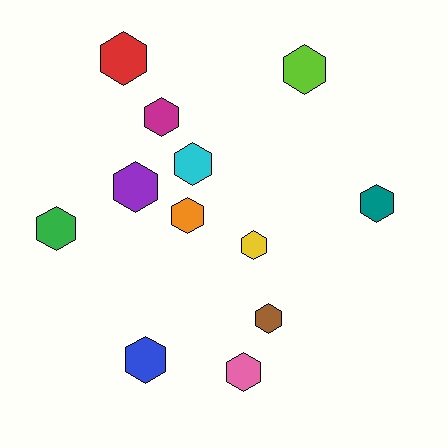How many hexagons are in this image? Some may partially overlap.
There are 12 hexagons.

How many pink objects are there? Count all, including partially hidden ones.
There is 1 pink object.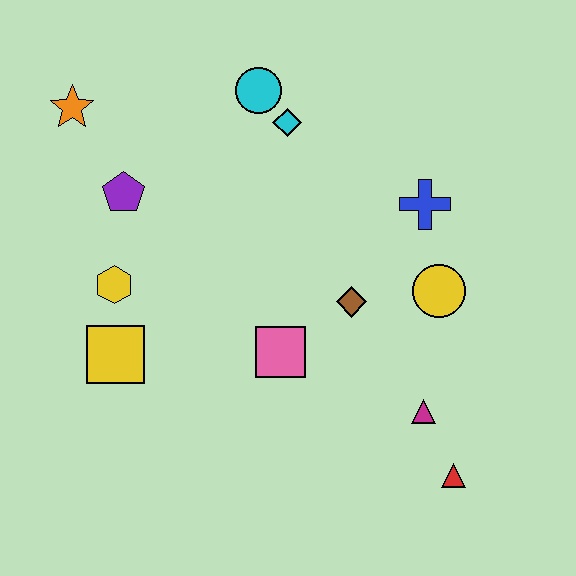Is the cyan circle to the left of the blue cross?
Yes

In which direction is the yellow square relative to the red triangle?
The yellow square is to the left of the red triangle.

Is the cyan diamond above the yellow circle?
Yes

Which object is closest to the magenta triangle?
The red triangle is closest to the magenta triangle.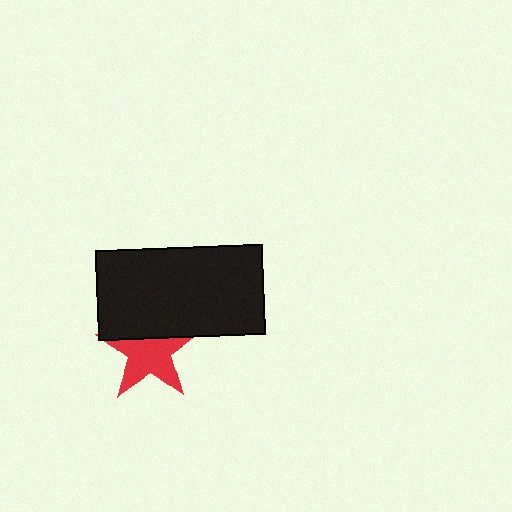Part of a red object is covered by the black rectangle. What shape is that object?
It is a star.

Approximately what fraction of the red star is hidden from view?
Roughly 34% of the red star is hidden behind the black rectangle.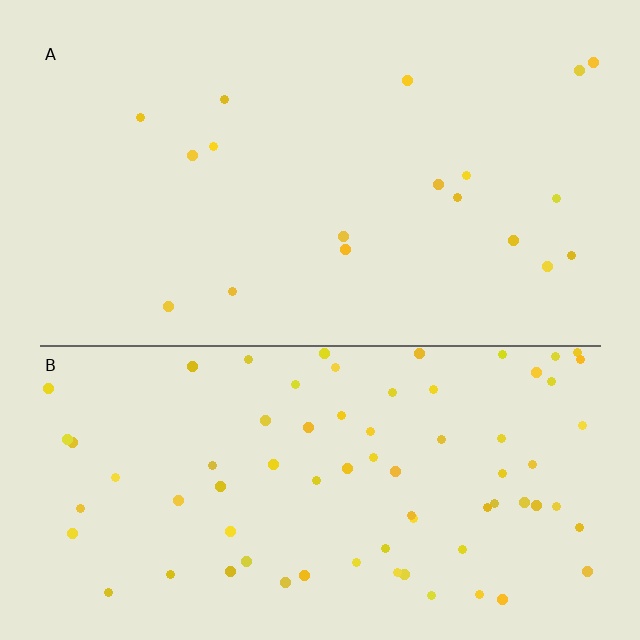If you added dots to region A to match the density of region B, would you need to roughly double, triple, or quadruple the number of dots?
Approximately quadruple.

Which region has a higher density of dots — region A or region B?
B (the bottom).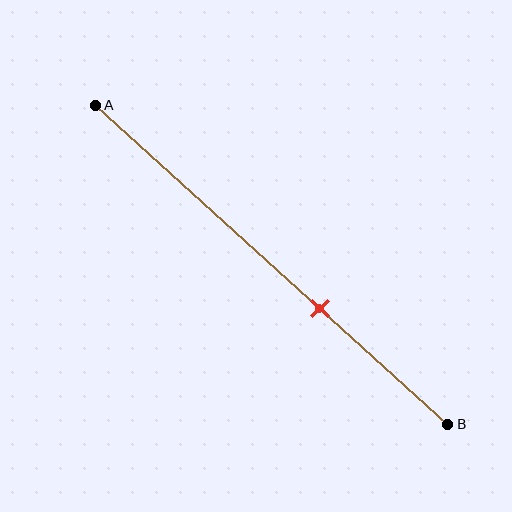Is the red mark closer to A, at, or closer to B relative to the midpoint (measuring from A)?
The red mark is closer to point B than the midpoint of segment AB.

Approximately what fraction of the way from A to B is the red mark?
The red mark is approximately 65% of the way from A to B.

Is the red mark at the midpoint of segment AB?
No, the mark is at about 65% from A, not at the 50% midpoint.